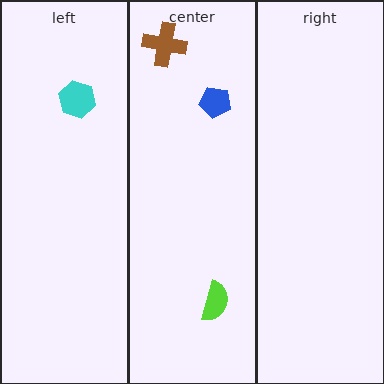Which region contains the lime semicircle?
The center region.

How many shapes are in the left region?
1.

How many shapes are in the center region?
3.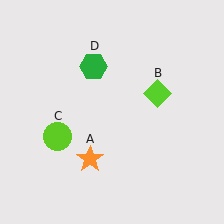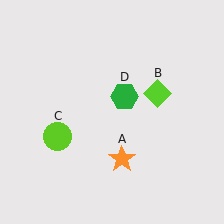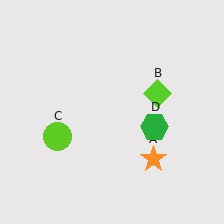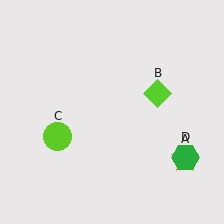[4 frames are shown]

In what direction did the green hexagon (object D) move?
The green hexagon (object D) moved down and to the right.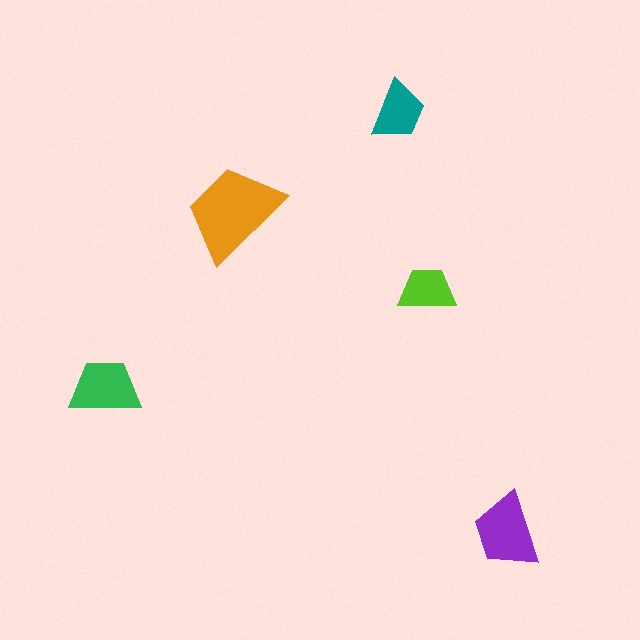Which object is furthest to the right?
The purple trapezoid is rightmost.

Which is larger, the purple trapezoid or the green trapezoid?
The purple one.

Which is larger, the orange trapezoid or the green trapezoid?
The orange one.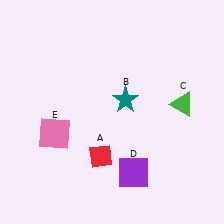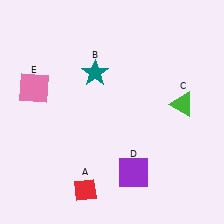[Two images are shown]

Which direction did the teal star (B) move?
The teal star (B) moved left.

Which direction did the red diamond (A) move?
The red diamond (A) moved down.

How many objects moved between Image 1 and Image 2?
3 objects moved between the two images.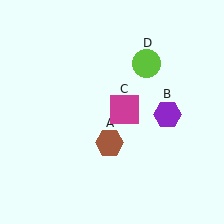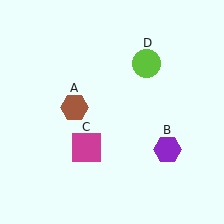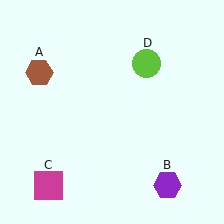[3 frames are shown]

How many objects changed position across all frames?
3 objects changed position: brown hexagon (object A), purple hexagon (object B), magenta square (object C).